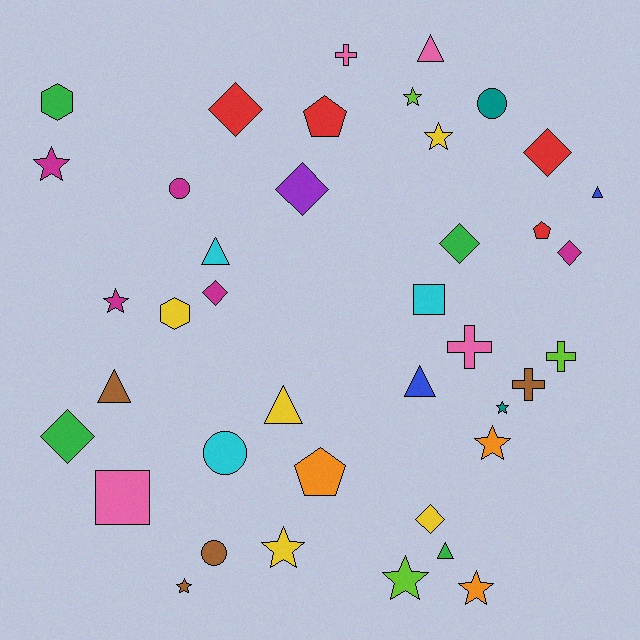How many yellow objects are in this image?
There are 5 yellow objects.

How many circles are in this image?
There are 4 circles.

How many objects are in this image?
There are 40 objects.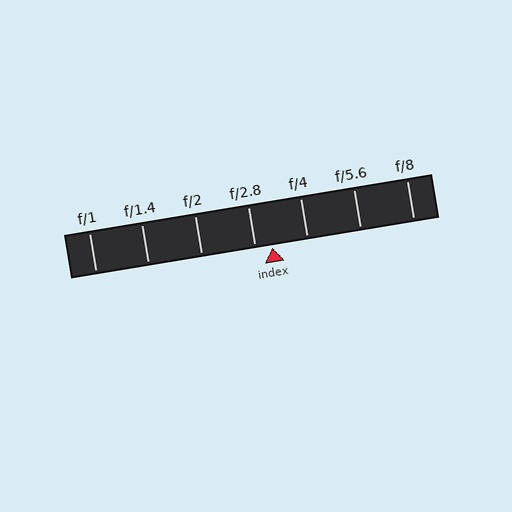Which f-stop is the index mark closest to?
The index mark is closest to f/2.8.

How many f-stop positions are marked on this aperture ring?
There are 7 f-stop positions marked.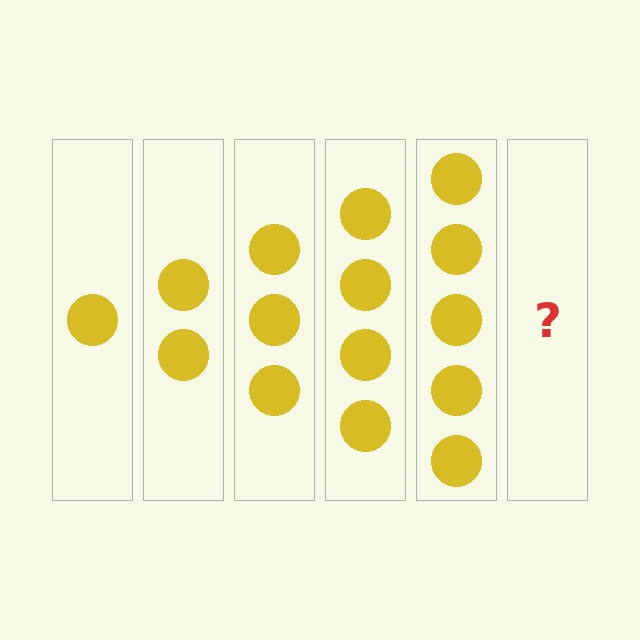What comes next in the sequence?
The next element should be 6 circles.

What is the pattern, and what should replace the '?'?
The pattern is that each step adds one more circle. The '?' should be 6 circles.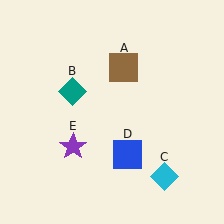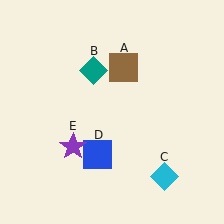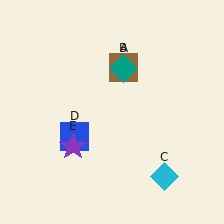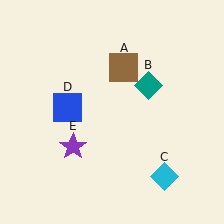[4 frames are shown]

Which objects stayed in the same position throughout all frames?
Brown square (object A) and cyan diamond (object C) and purple star (object E) remained stationary.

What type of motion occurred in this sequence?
The teal diamond (object B), blue square (object D) rotated clockwise around the center of the scene.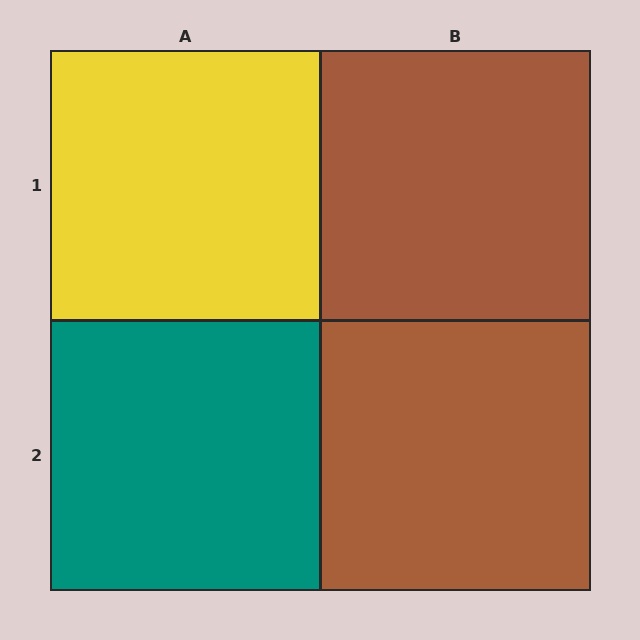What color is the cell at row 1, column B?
Brown.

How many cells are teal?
1 cell is teal.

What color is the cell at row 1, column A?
Yellow.